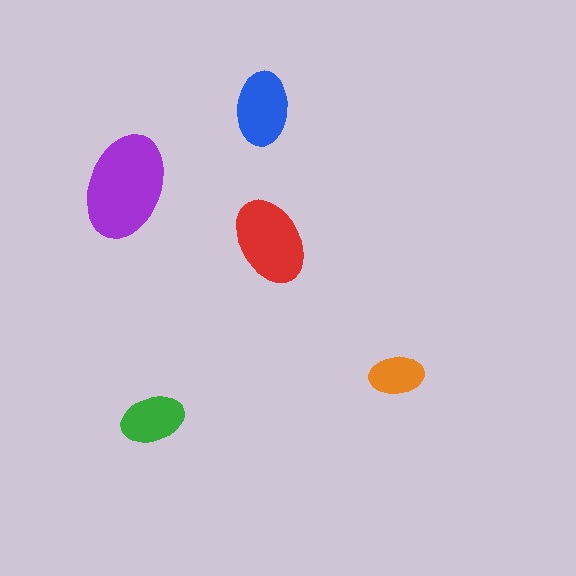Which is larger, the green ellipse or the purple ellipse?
The purple one.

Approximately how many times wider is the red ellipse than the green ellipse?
About 1.5 times wider.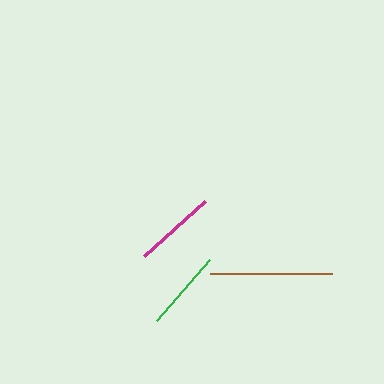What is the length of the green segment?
The green segment is approximately 81 pixels long.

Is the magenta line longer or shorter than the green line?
The magenta line is longer than the green line.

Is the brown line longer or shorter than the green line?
The brown line is longer than the green line.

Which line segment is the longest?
The brown line is the longest at approximately 122 pixels.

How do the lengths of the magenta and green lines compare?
The magenta and green lines are approximately the same length.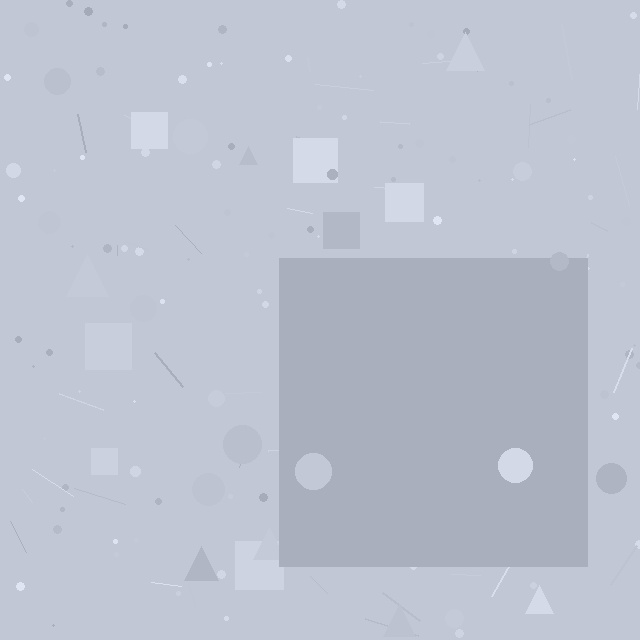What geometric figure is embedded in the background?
A square is embedded in the background.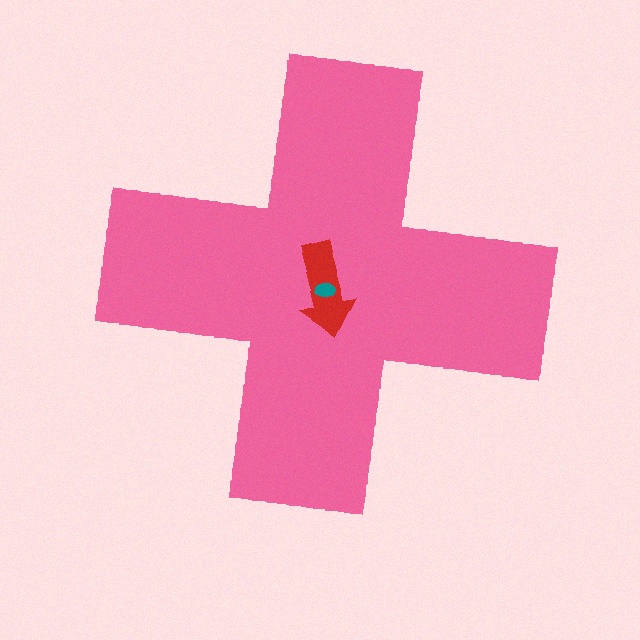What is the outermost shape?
The pink cross.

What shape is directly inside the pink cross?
The red arrow.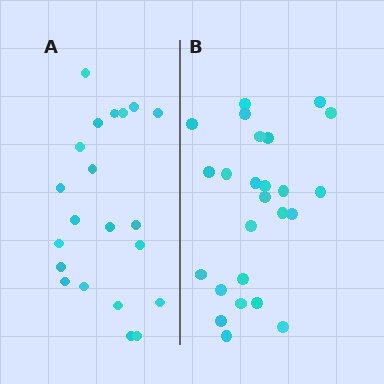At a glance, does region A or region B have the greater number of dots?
Region B (the right region) has more dots.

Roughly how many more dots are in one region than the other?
Region B has about 4 more dots than region A.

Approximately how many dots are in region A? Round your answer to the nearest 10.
About 20 dots. (The exact count is 21, which rounds to 20.)